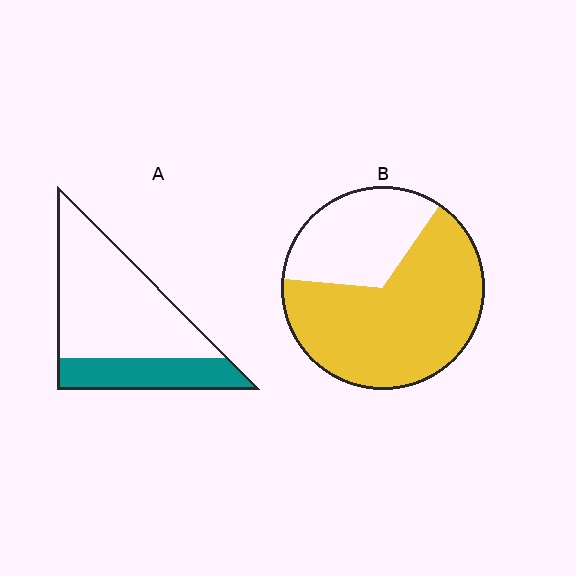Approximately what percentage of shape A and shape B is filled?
A is approximately 30% and B is approximately 65%.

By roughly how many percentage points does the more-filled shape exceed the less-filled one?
By roughly 40 percentage points (B over A).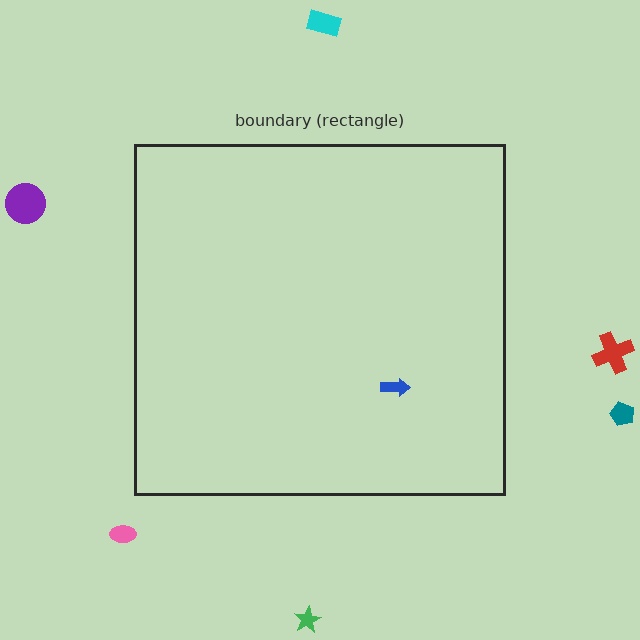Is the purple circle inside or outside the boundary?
Outside.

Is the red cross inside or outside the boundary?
Outside.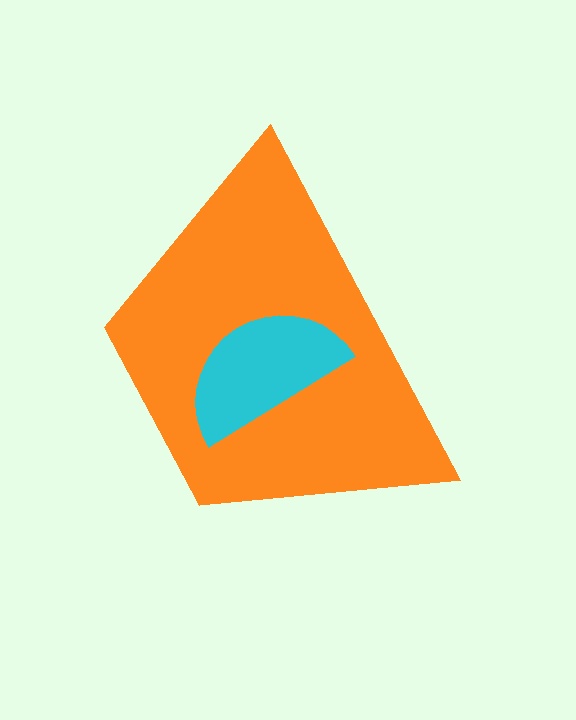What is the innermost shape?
The cyan semicircle.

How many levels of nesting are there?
2.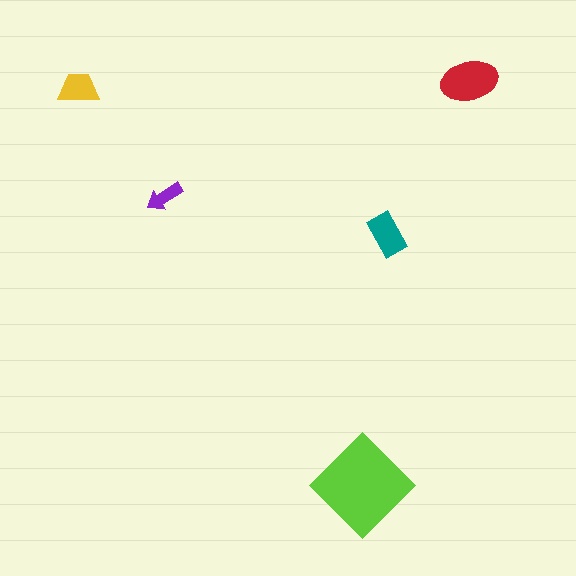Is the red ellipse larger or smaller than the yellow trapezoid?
Larger.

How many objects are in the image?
There are 5 objects in the image.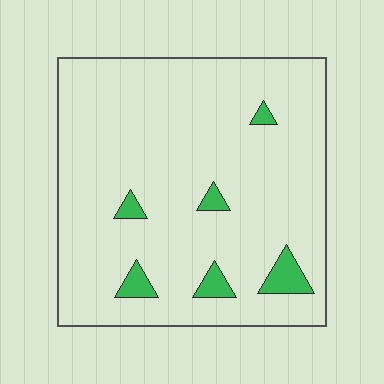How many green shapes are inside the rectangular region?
6.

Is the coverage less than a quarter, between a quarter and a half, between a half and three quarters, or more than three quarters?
Less than a quarter.